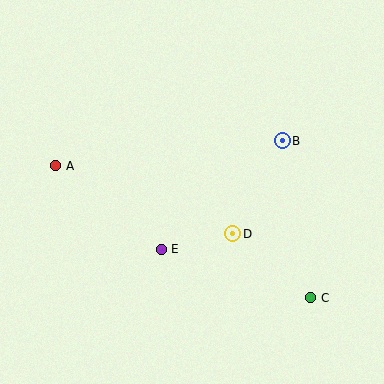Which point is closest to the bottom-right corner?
Point C is closest to the bottom-right corner.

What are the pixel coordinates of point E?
Point E is at (161, 249).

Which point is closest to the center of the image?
Point D at (233, 234) is closest to the center.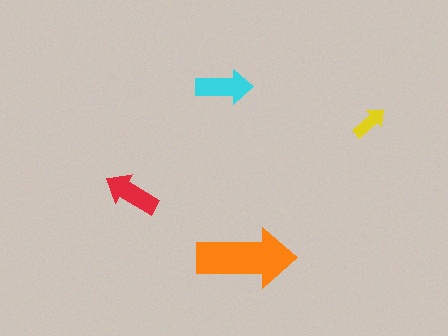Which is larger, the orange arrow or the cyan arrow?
The orange one.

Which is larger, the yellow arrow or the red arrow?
The red one.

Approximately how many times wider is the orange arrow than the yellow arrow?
About 2.5 times wider.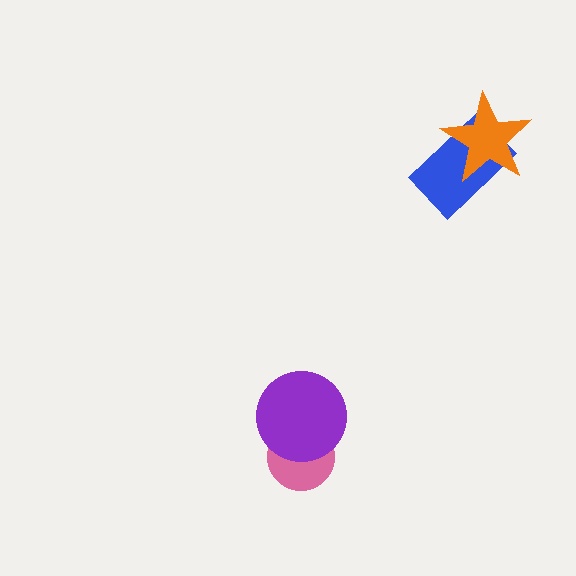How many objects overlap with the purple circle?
1 object overlaps with the purple circle.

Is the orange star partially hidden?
No, no other shape covers it.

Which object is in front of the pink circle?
The purple circle is in front of the pink circle.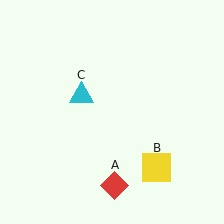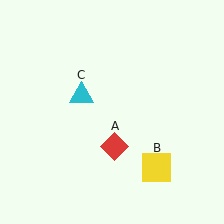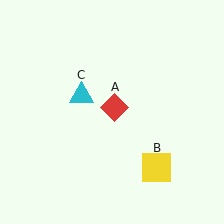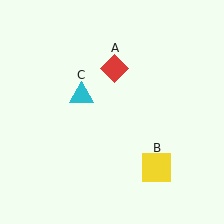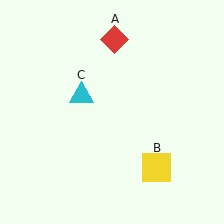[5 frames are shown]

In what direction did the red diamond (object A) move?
The red diamond (object A) moved up.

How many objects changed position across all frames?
1 object changed position: red diamond (object A).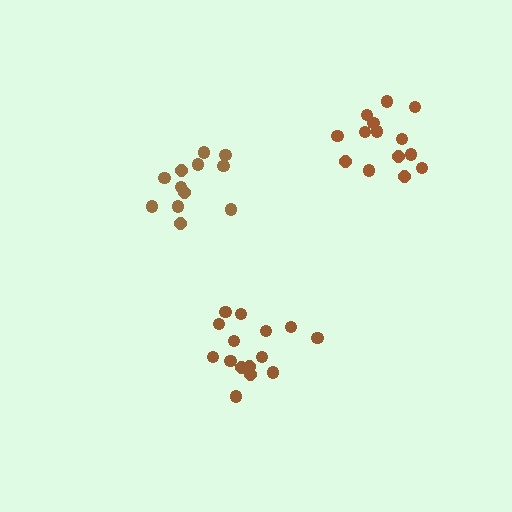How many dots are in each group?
Group 1: 15 dots, Group 2: 12 dots, Group 3: 14 dots (41 total).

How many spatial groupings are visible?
There are 3 spatial groupings.